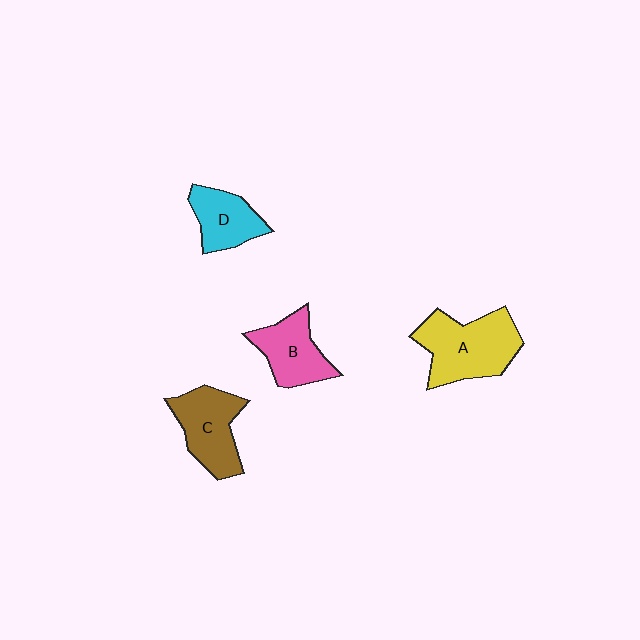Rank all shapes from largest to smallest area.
From largest to smallest: A (yellow), C (brown), B (pink), D (cyan).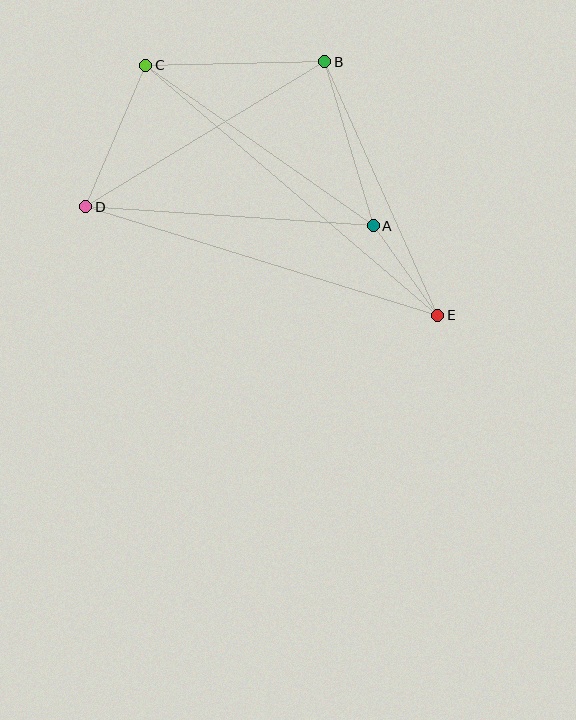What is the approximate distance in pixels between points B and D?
The distance between B and D is approximately 280 pixels.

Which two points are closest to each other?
Points A and E are closest to each other.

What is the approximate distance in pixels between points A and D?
The distance between A and D is approximately 288 pixels.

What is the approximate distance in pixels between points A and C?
The distance between A and C is approximately 279 pixels.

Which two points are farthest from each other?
Points C and E are farthest from each other.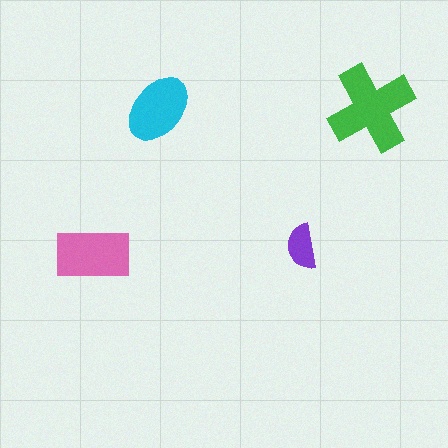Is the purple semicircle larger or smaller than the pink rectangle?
Smaller.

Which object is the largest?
The green cross.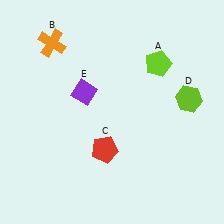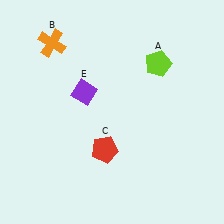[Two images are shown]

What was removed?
The lime hexagon (D) was removed in Image 2.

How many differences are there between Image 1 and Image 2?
There is 1 difference between the two images.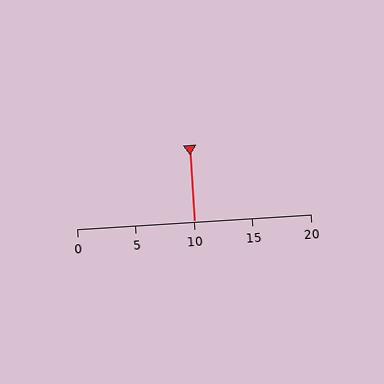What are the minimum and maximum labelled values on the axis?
The axis runs from 0 to 20.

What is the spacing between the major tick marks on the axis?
The major ticks are spaced 5 apart.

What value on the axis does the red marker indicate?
The marker indicates approximately 10.